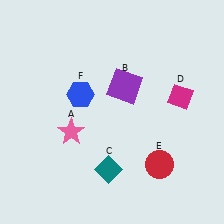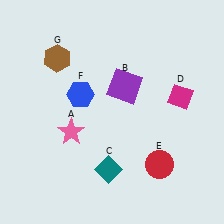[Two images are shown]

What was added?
A brown hexagon (G) was added in Image 2.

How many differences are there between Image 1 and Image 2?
There is 1 difference between the two images.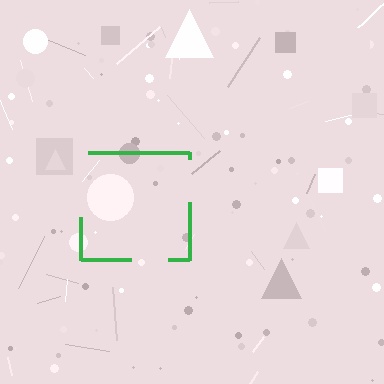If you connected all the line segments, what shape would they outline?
They would outline a square.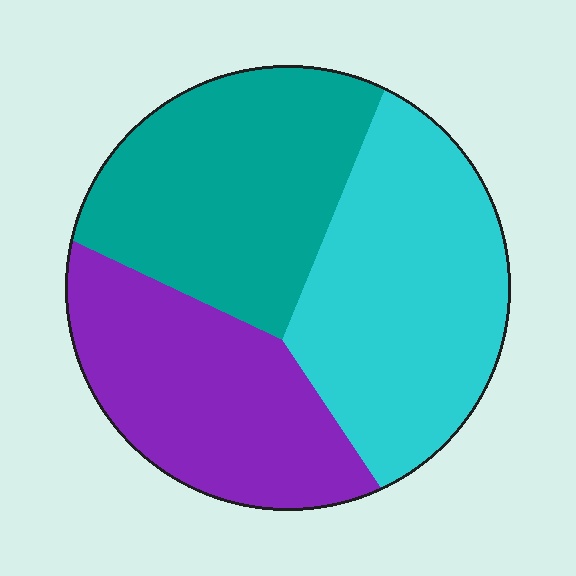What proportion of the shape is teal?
Teal takes up between a quarter and a half of the shape.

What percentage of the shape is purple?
Purple covers roughly 30% of the shape.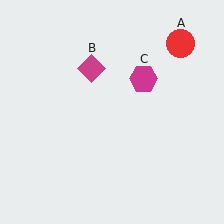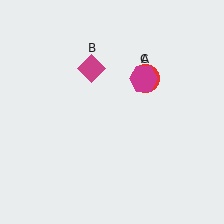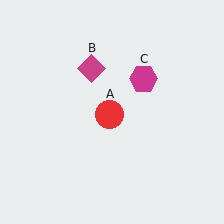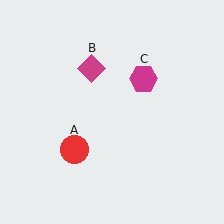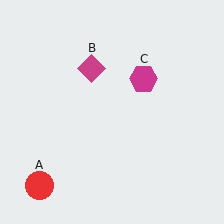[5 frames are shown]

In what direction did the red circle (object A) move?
The red circle (object A) moved down and to the left.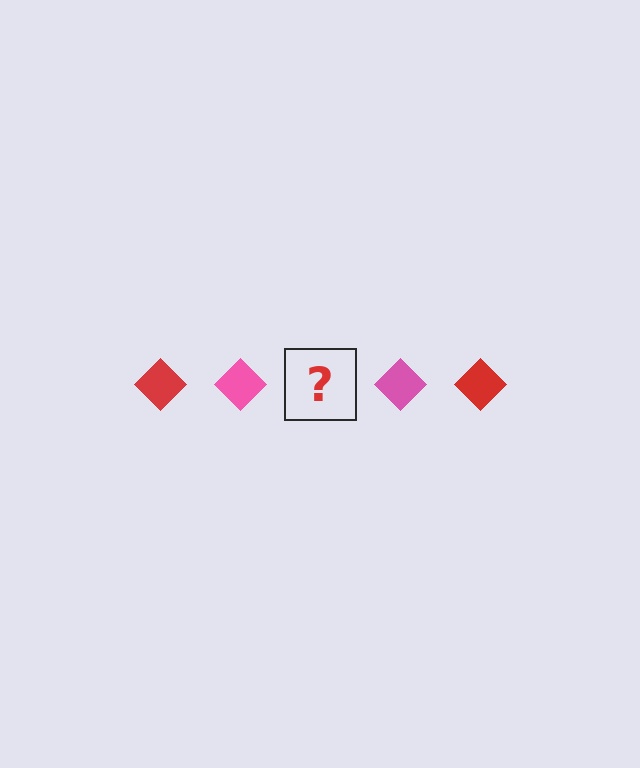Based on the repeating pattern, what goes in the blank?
The blank should be a red diamond.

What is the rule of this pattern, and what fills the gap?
The rule is that the pattern cycles through red, pink diamonds. The gap should be filled with a red diamond.